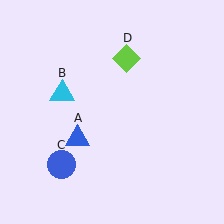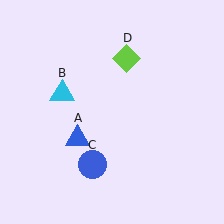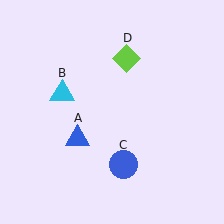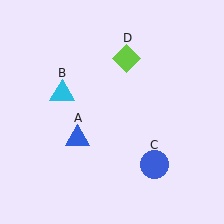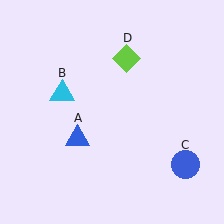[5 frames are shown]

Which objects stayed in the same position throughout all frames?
Blue triangle (object A) and cyan triangle (object B) and lime diamond (object D) remained stationary.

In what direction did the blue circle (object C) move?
The blue circle (object C) moved right.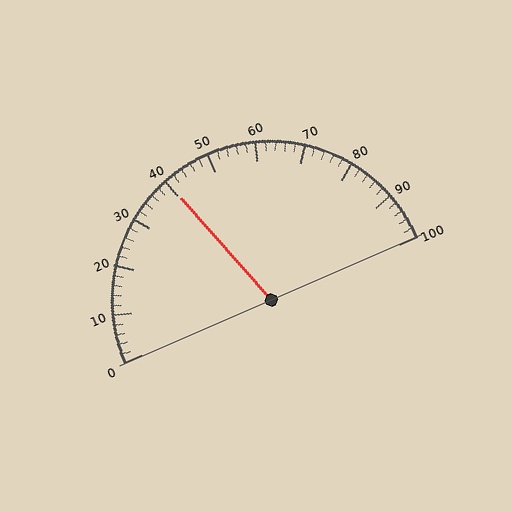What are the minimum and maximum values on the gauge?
The gauge ranges from 0 to 100.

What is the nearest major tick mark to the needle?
The nearest major tick mark is 40.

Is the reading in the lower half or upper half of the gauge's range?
The reading is in the lower half of the range (0 to 100).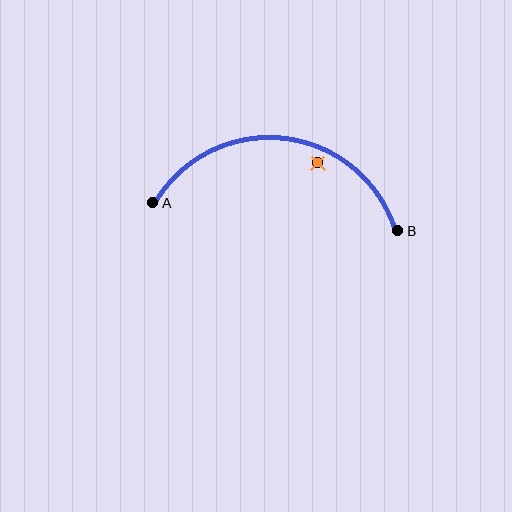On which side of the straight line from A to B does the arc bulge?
The arc bulges above the straight line connecting A and B.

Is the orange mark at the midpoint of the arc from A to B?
No — the orange mark does not lie on the arc at all. It sits slightly inside the curve.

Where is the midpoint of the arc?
The arc midpoint is the point on the curve farthest from the straight line joining A and B. It sits above that line.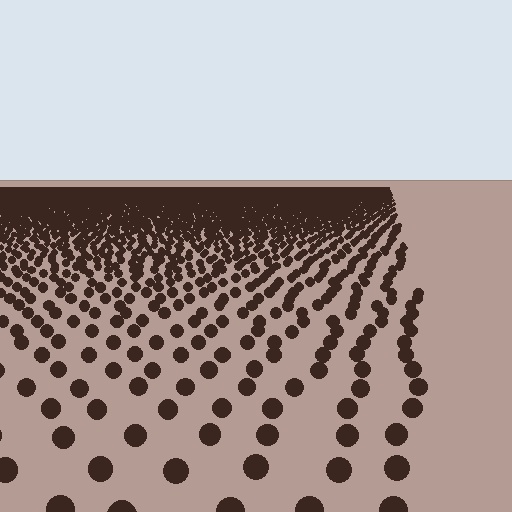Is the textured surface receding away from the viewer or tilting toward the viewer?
The surface is receding away from the viewer. Texture elements get smaller and denser toward the top.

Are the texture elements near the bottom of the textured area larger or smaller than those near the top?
Larger. Near the bottom, elements are closer to the viewer and appear at a bigger on-screen size.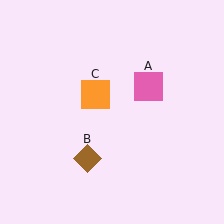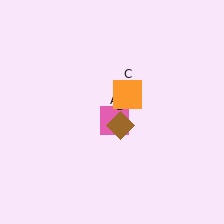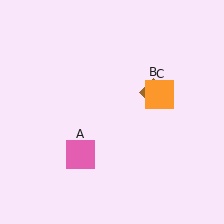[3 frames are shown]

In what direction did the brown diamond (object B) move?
The brown diamond (object B) moved up and to the right.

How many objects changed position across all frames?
3 objects changed position: pink square (object A), brown diamond (object B), orange square (object C).